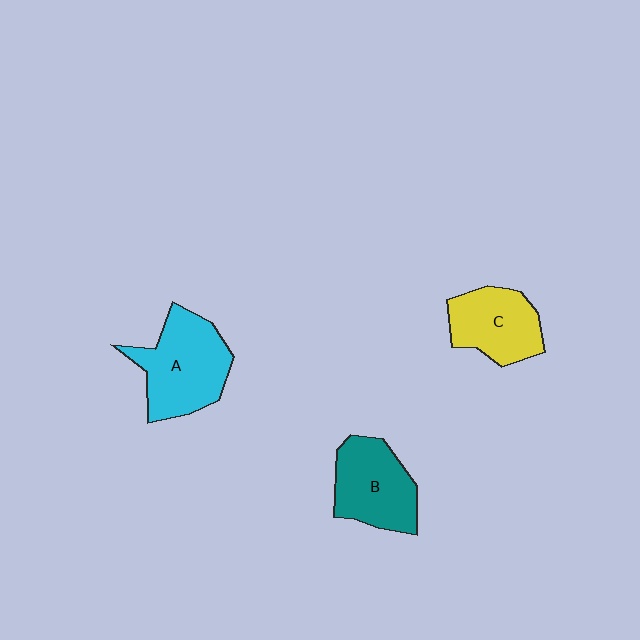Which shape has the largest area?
Shape A (cyan).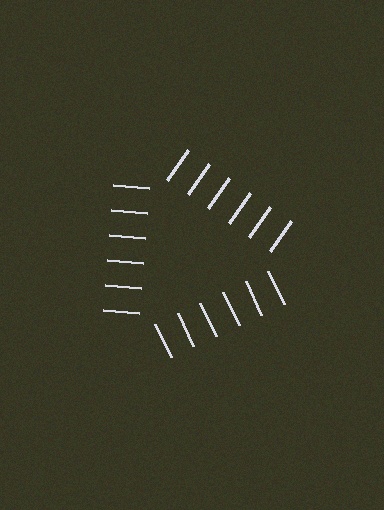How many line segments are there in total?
18 — 6 along each of the 3 edges.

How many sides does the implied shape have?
3 sides — the line-ends trace a triangle.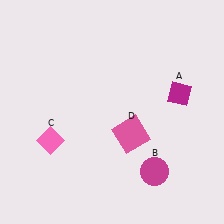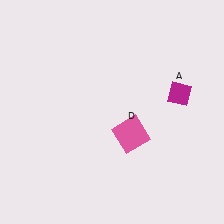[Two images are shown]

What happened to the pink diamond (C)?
The pink diamond (C) was removed in Image 2. It was in the bottom-left area of Image 1.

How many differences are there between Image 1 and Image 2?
There are 2 differences between the two images.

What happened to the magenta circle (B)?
The magenta circle (B) was removed in Image 2. It was in the bottom-right area of Image 1.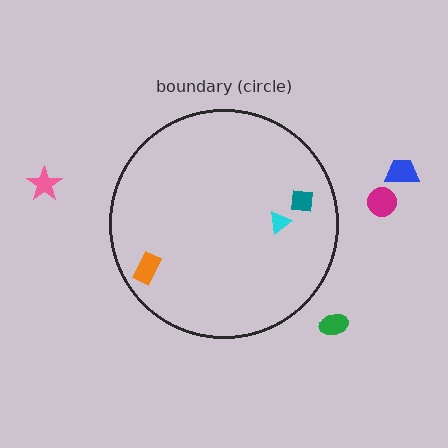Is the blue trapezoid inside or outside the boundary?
Outside.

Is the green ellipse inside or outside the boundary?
Outside.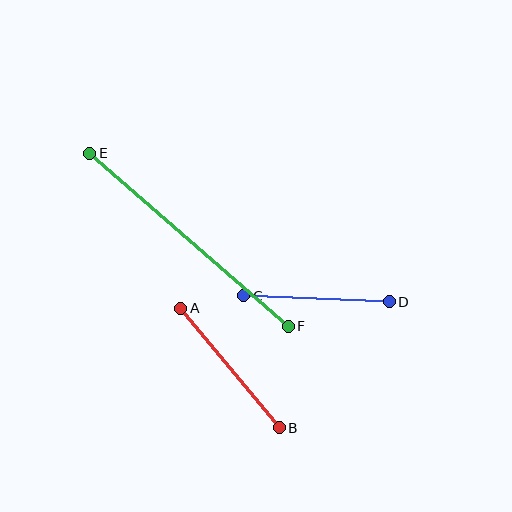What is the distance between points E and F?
The distance is approximately 263 pixels.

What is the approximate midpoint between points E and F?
The midpoint is at approximately (189, 240) pixels.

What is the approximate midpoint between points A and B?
The midpoint is at approximately (230, 368) pixels.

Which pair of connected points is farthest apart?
Points E and F are farthest apart.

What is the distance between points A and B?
The distance is approximately 155 pixels.